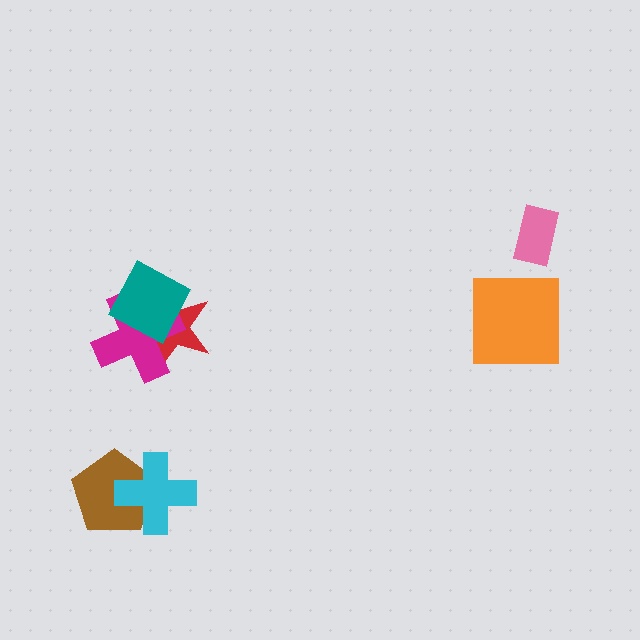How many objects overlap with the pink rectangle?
0 objects overlap with the pink rectangle.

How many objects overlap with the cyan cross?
1 object overlaps with the cyan cross.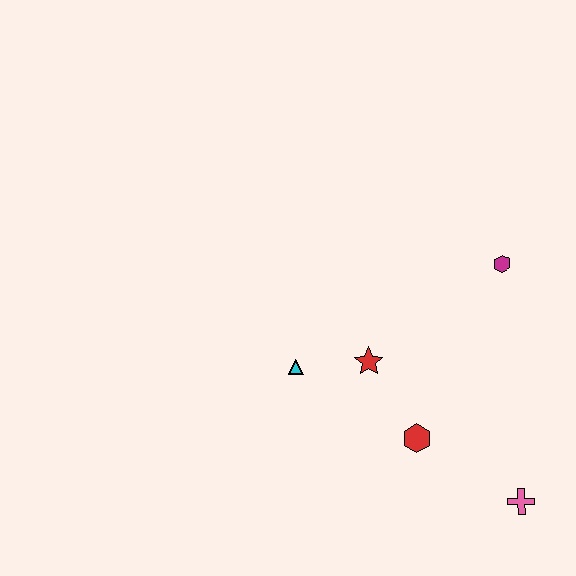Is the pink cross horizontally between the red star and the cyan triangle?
No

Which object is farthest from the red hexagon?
The magenta hexagon is farthest from the red hexagon.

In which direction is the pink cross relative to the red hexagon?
The pink cross is to the right of the red hexagon.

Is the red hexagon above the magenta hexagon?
No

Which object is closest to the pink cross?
The red hexagon is closest to the pink cross.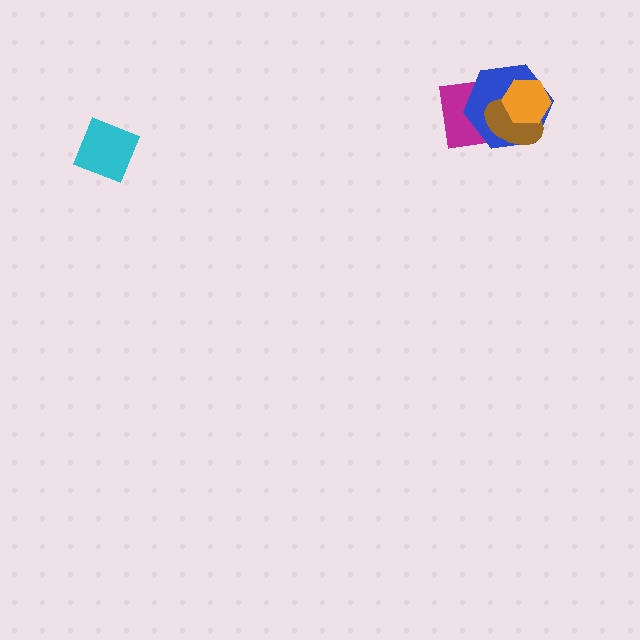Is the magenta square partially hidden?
Yes, it is partially covered by another shape.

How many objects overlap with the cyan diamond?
0 objects overlap with the cyan diamond.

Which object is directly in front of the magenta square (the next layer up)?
The blue hexagon is directly in front of the magenta square.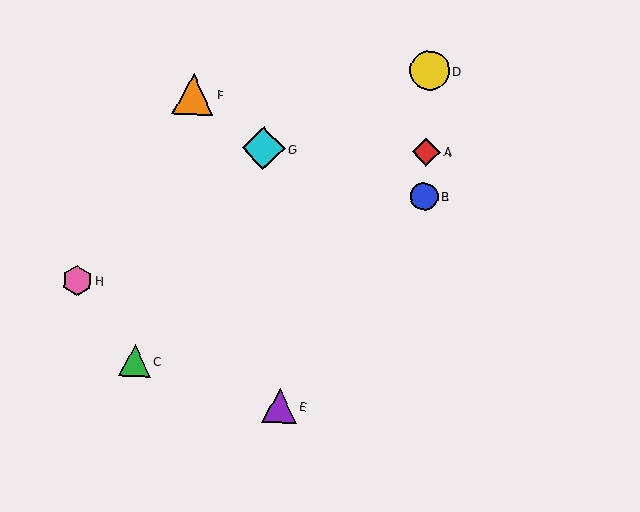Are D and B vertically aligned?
Yes, both are at x≈430.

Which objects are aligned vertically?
Objects A, B, D are aligned vertically.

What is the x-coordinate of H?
Object H is at x≈77.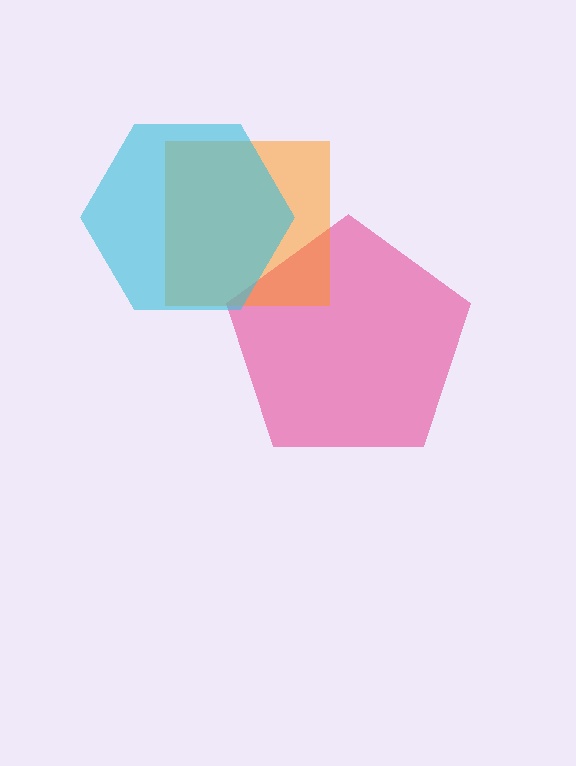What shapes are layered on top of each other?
The layered shapes are: a pink pentagon, an orange square, a cyan hexagon.